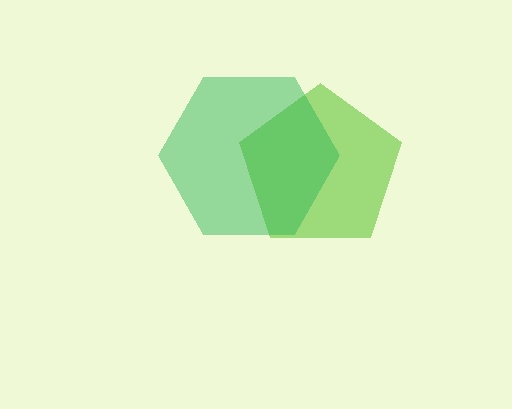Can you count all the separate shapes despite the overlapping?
Yes, there are 2 separate shapes.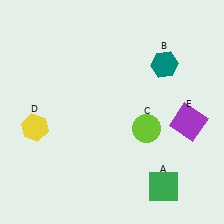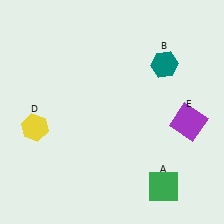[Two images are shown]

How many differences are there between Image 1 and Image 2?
There is 1 difference between the two images.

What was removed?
The lime circle (C) was removed in Image 2.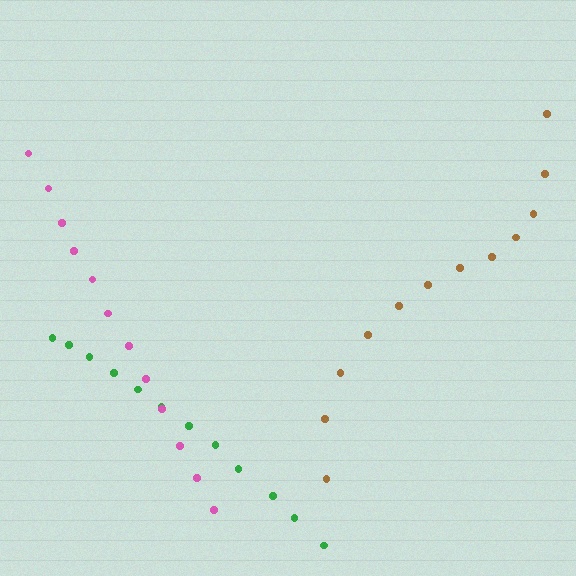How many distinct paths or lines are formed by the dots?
There are 3 distinct paths.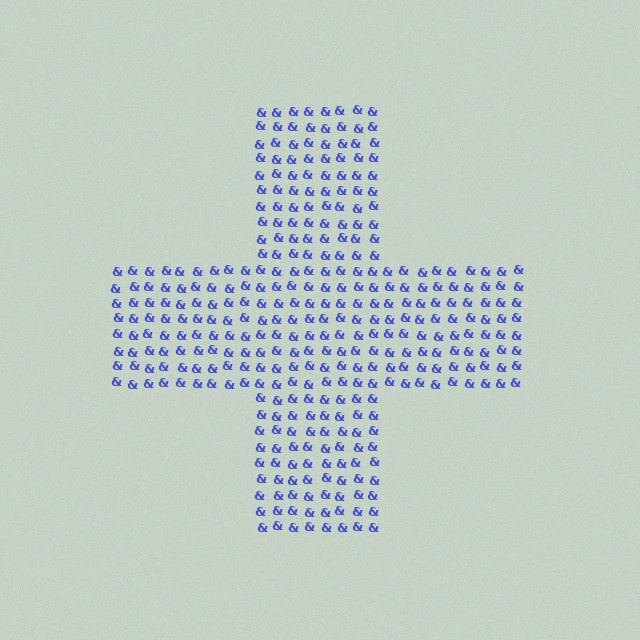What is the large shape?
The large shape is a cross.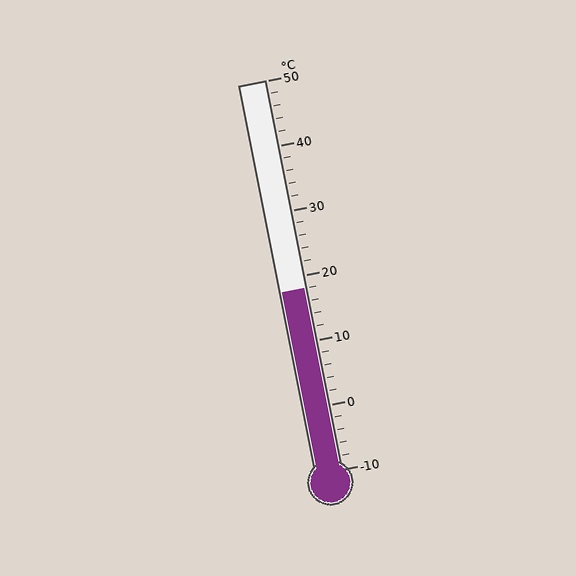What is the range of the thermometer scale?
The thermometer scale ranges from -10°C to 50°C.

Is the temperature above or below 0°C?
The temperature is above 0°C.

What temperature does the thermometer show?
The thermometer shows approximately 18°C.